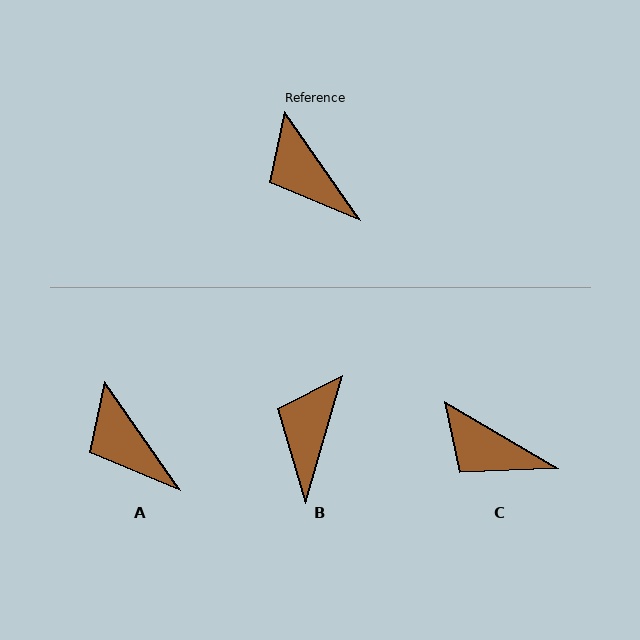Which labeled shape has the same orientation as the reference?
A.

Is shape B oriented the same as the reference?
No, it is off by about 51 degrees.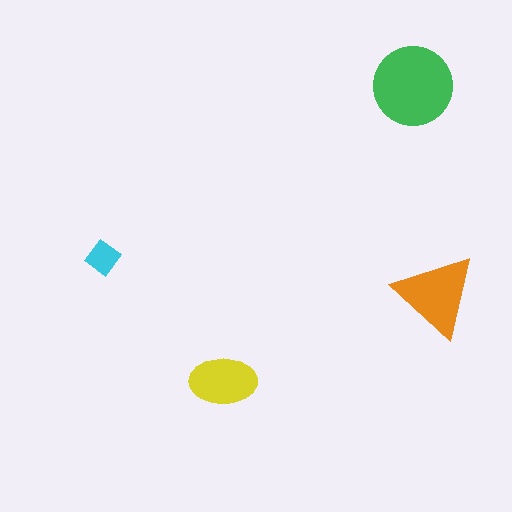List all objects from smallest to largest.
The cyan diamond, the yellow ellipse, the orange triangle, the green circle.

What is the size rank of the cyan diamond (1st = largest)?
4th.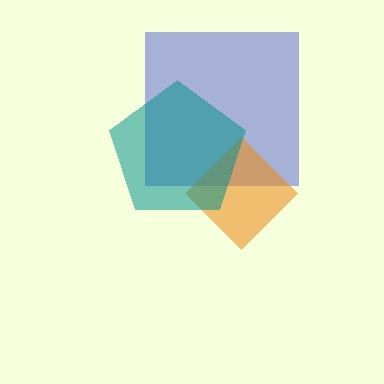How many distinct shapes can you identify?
There are 3 distinct shapes: a blue square, an orange diamond, a teal pentagon.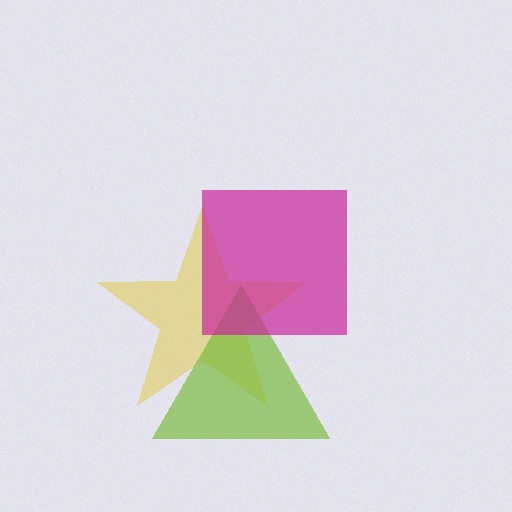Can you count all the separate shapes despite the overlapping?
Yes, there are 3 separate shapes.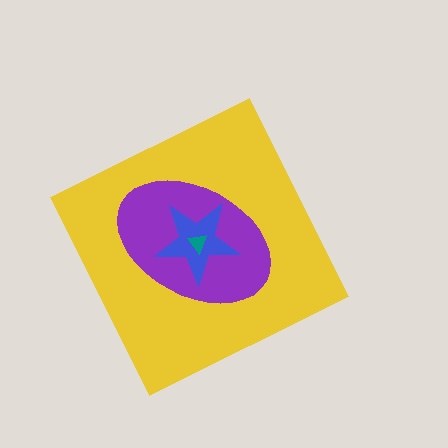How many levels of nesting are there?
4.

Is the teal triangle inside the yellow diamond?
Yes.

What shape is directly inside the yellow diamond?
The purple ellipse.